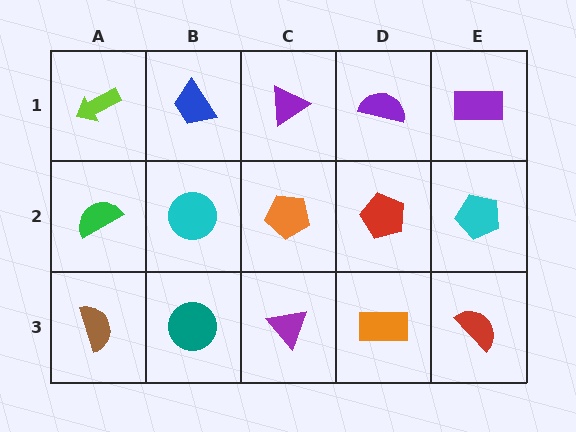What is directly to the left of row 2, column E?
A red pentagon.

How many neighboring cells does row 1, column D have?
3.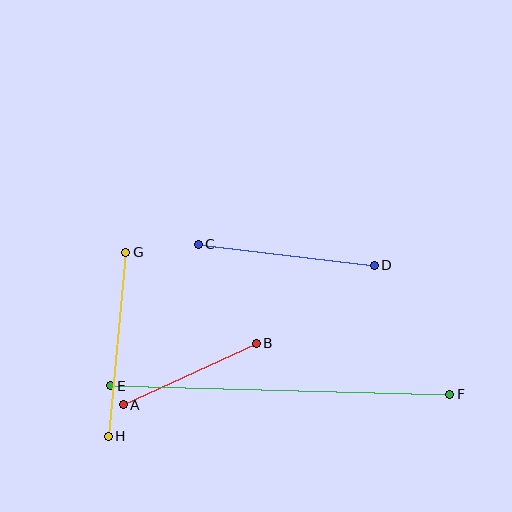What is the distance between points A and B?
The distance is approximately 146 pixels.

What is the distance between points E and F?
The distance is approximately 340 pixels.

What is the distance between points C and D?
The distance is approximately 177 pixels.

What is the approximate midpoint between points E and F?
The midpoint is at approximately (280, 390) pixels.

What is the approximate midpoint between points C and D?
The midpoint is at approximately (286, 255) pixels.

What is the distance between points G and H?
The distance is approximately 185 pixels.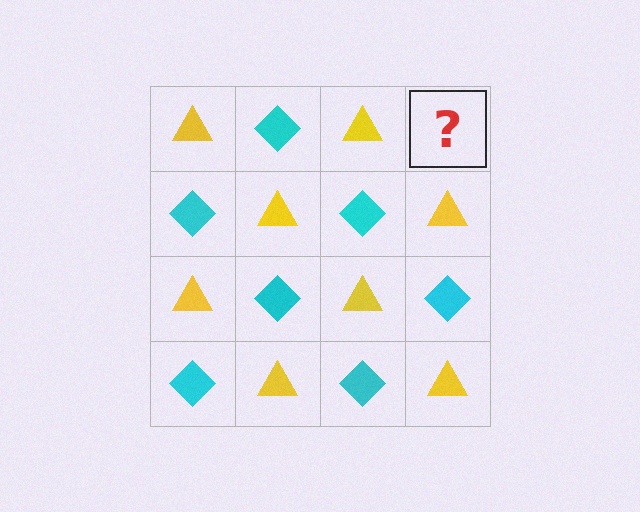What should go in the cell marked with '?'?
The missing cell should contain a cyan diamond.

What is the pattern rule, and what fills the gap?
The rule is that it alternates yellow triangle and cyan diamond in a checkerboard pattern. The gap should be filled with a cyan diamond.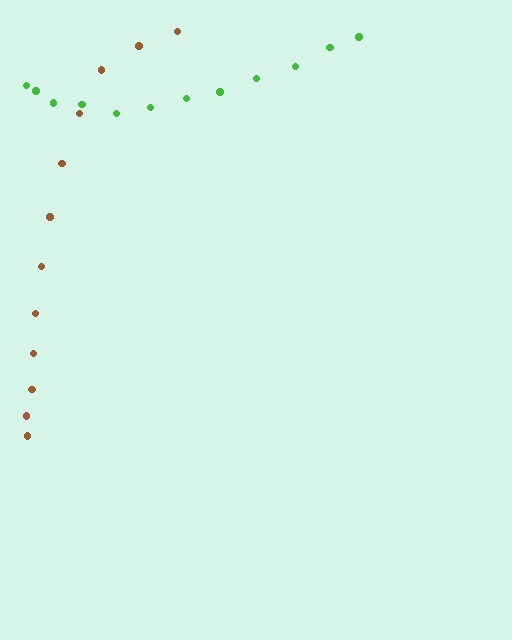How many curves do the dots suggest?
There are 2 distinct paths.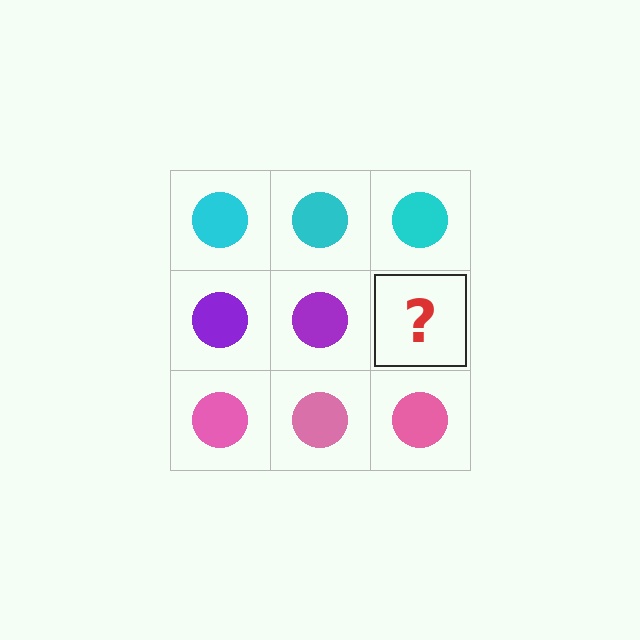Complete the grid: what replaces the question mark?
The question mark should be replaced with a purple circle.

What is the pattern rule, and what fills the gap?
The rule is that each row has a consistent color. The gap should be filled with a purple circle.